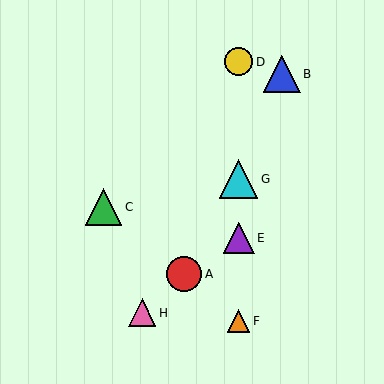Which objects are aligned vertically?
Objects D, E, F, G are aligned vertically.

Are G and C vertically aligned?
No, G is at x≈239 and C is at x≈103.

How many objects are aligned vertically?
4 objects (D, E, F, G) are aligned vertically.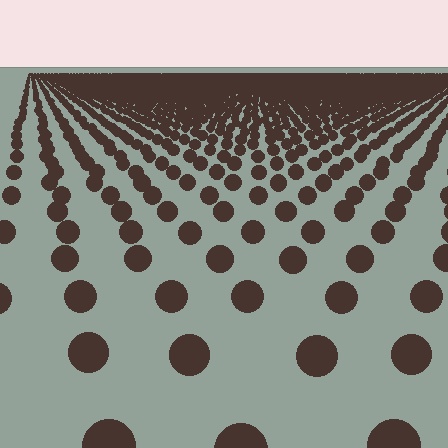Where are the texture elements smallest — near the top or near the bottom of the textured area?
Near the top.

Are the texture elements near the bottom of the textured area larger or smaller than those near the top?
Larger. Near the bottom, elements are closer to the viewer and appear at a bigger on-screen size.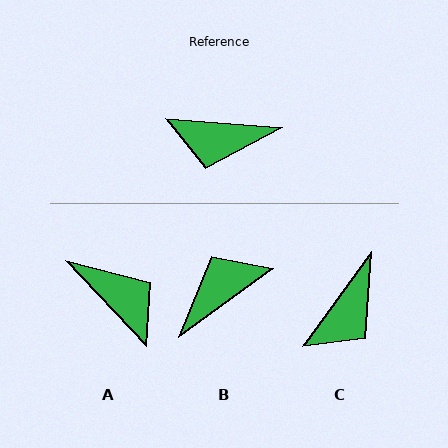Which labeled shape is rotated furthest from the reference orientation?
B, about 140 degrees away.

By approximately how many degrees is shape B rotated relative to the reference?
Approximately 140 degrees clockwise.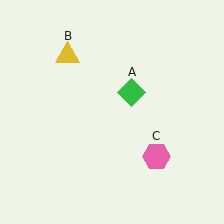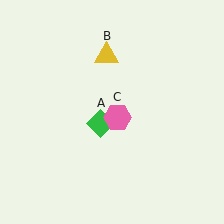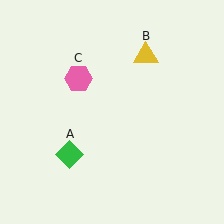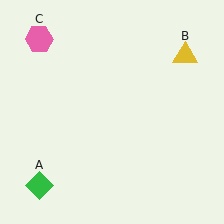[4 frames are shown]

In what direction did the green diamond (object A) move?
The green diamond (object A) moved down and to the left.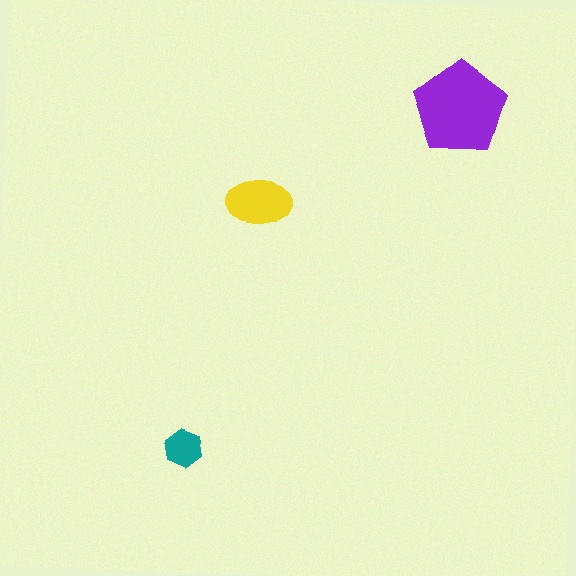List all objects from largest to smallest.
The purple pentagon, the yellow ellipse, the teal hexagon.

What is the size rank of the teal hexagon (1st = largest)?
3rd.